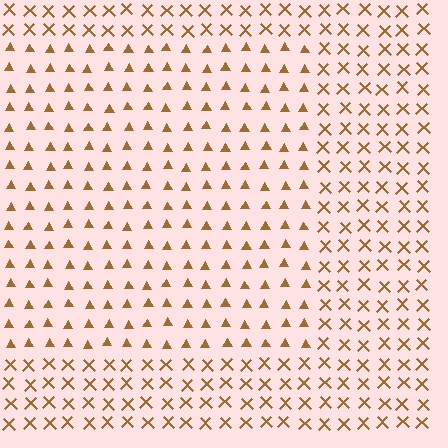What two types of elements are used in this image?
The image uses triangles inside the rectangle region and X marks outside it.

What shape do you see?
I see a rectangle.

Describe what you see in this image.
The image is filled with small brown elements arranged in a uniform grid. A rectangle-shaped region contains triangles, while the surrounding area contains X marks. The boundary is defined purely by the change in element shape.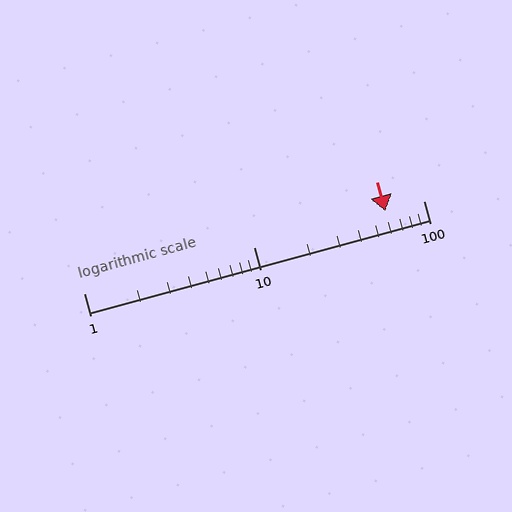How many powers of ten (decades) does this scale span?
The scale spans 2 decades, from 1 to 100.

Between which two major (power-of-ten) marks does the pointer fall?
The pointer is between 10 and 100.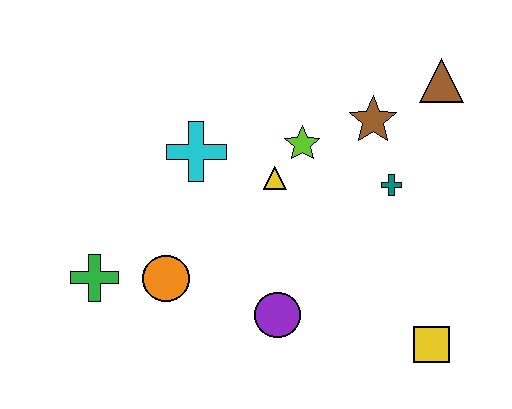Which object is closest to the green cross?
The orange circle is closest to the green cross.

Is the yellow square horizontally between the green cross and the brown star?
No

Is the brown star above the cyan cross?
Yes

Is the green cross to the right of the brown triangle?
No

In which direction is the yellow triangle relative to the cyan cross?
The yellow triangle is to the right of the cyan cross.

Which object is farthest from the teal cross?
The green cross is farthest from the teal cross.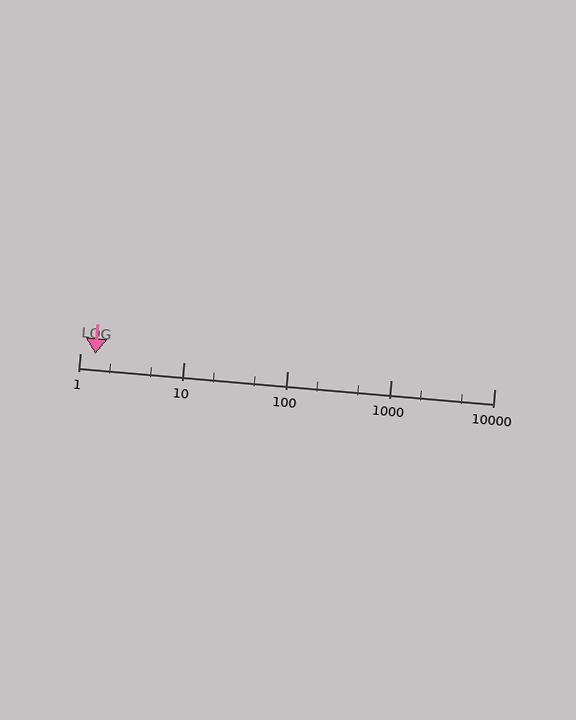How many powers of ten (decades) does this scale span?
The scale spans 4 decades, from 1 to 10000.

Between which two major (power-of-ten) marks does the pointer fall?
The pointer is between 1 and 10.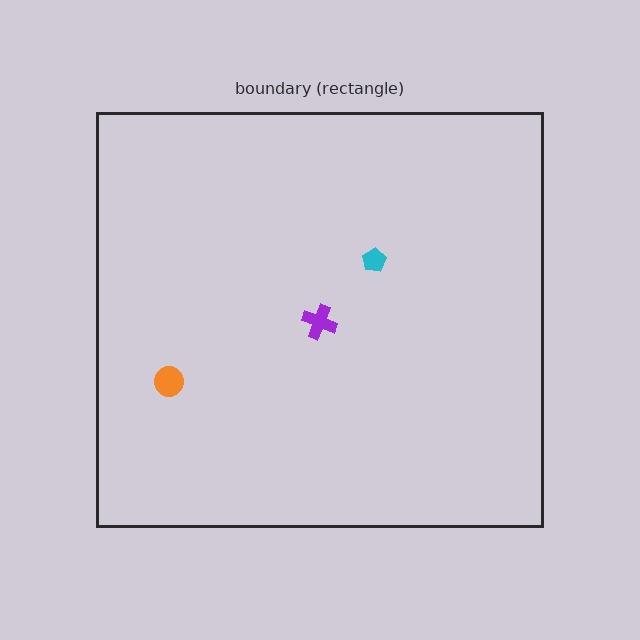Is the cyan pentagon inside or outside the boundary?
Inside.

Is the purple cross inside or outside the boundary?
Inside.